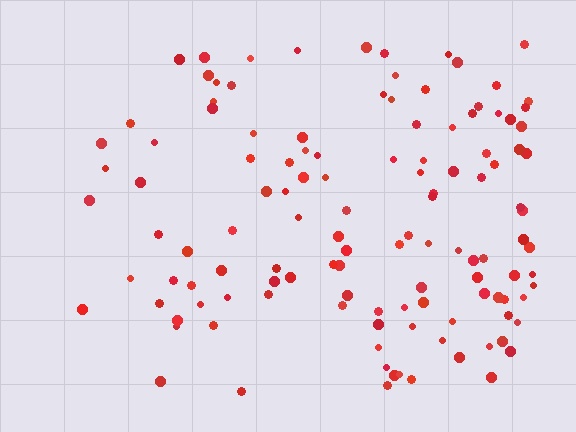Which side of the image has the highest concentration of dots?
The right.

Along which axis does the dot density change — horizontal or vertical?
Horizontal.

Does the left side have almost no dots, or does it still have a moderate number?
Still a moderate number, just noticeably fewer than the right.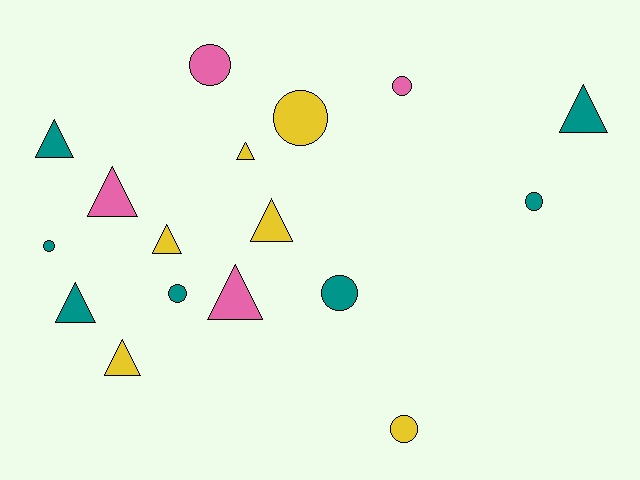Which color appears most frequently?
Teal, with 7 objects.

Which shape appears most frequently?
Triangle, with 9 objects.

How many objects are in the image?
There are 17 objects.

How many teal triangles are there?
There are 3 teal triangles.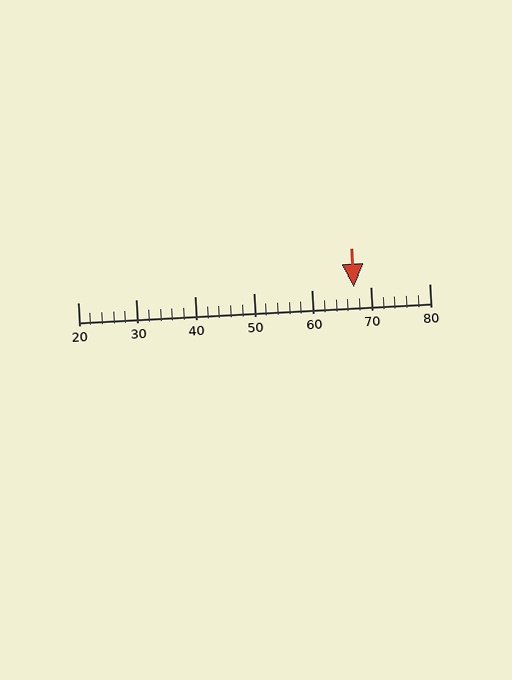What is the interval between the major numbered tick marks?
The major tick marks are spaced 10 units apart.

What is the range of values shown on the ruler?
The ruler shows values from 20 to 80.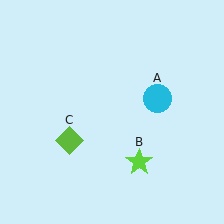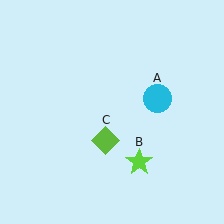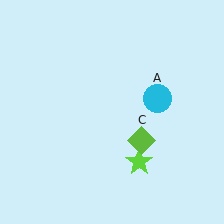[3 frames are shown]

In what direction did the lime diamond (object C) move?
The lime diamond (object C) moved right.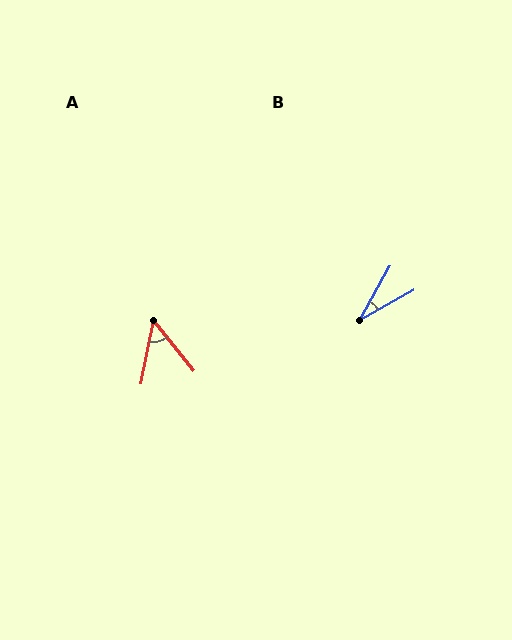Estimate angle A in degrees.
Approximately 50 degrees.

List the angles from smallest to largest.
B (31°), A (50°).